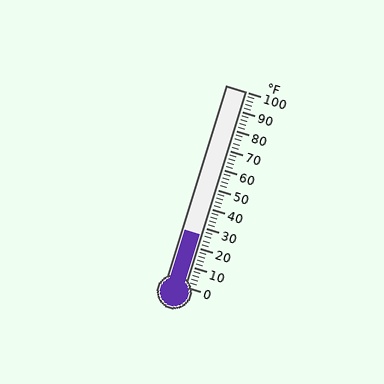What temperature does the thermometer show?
The thermometer shows approximately 26°F.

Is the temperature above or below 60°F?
The temperature is below 60°F.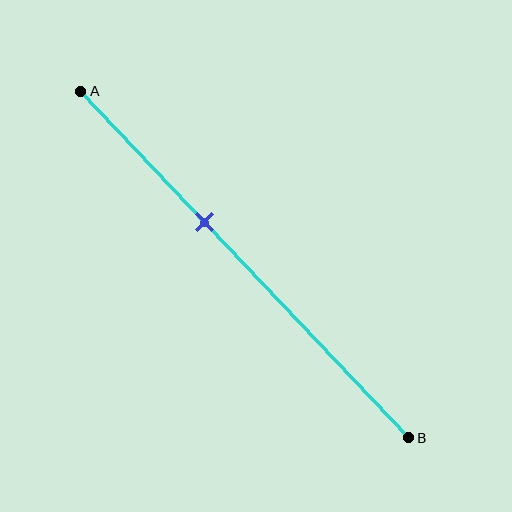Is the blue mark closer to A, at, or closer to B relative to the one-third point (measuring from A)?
The blue mark is closer to point B than the one-third point of segment AB.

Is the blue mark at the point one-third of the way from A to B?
No, the mark is at about 40% from A, not at the 33% one-third point.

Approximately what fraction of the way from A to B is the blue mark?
The blue mark is approximately 40% of the way from A to B.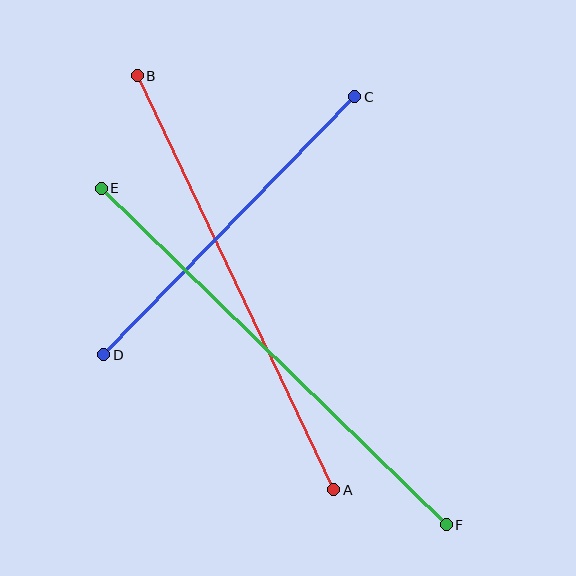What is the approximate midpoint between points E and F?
The midpoint is at approximately (274, 357) pixels.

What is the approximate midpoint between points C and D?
The midpoint is at approximately (229, 226) pixels.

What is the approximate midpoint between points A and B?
The midpoint is at approximately (235, 283) pixels.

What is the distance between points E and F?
The distance is approximately 482 pixels.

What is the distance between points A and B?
The distance is approximately 459 pixels.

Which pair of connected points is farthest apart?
Points E and F are farthest apart.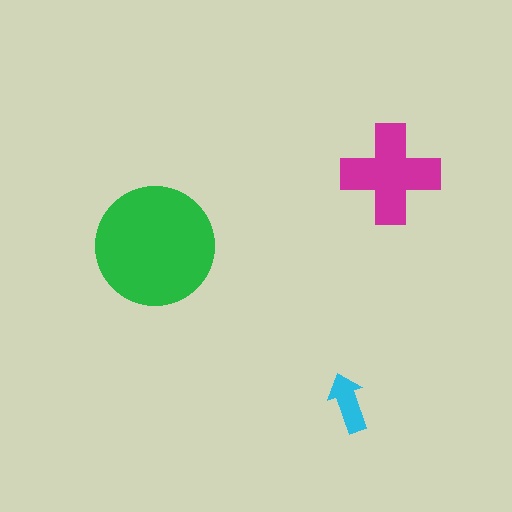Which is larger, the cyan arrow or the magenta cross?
The magenta cross.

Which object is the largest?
The green circle.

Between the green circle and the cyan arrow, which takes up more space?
The green circle.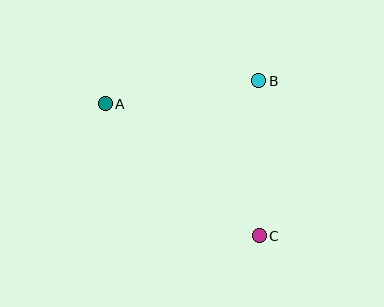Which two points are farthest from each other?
Points A and C are farthest from each other.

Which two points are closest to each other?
Points B and C are closest to each other.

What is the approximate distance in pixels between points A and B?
The distance between A and B is approximately 156 pixels.